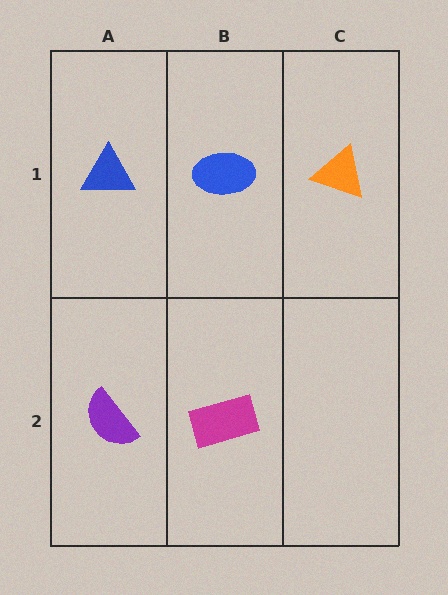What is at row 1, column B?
A blue ellipse.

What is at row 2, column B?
A magenta rectangle.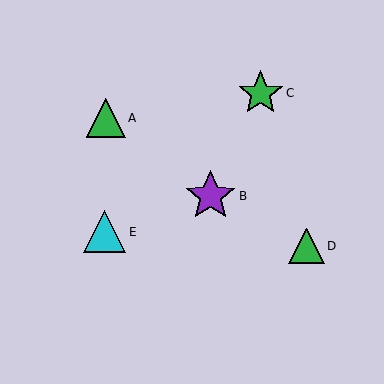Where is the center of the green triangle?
The center of the green triangle is at (306, 246).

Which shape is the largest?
The purple star (labeled B) is the largest.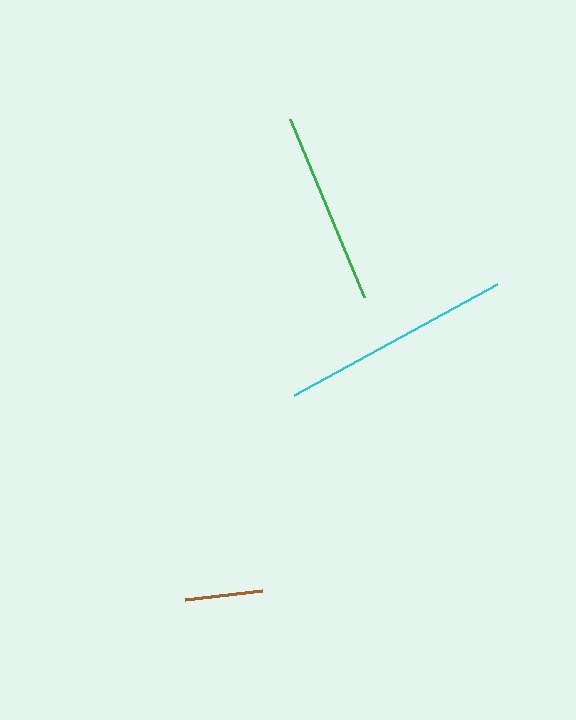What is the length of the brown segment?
The brown segment is approximately 78 pixels long.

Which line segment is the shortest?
The brown line is the shortest at approximately 78 pixels.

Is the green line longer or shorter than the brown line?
The green line is longer than the brown line.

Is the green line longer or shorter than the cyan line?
The cyan line is longer than the green line.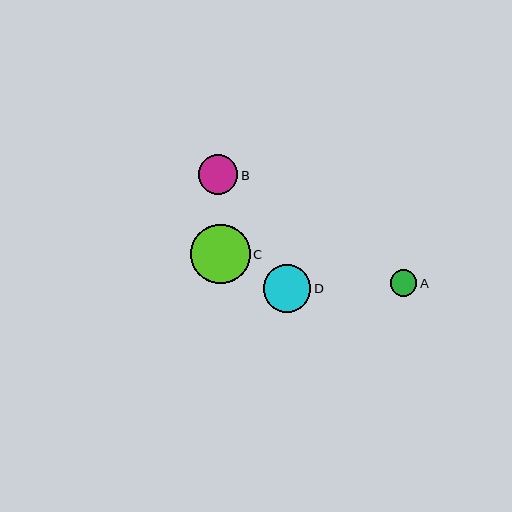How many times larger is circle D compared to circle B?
Circle D is approximately 1.2 times the size of circle B.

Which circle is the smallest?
Circle A is the smallest with a size of approximately 27 pixels.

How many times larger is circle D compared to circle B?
Circle D is approximately 1.2 times the size of circle B.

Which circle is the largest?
Circle C is the largest with a size of approximately 59 pixels.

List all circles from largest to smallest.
From largest to smallest: C, D, B, A.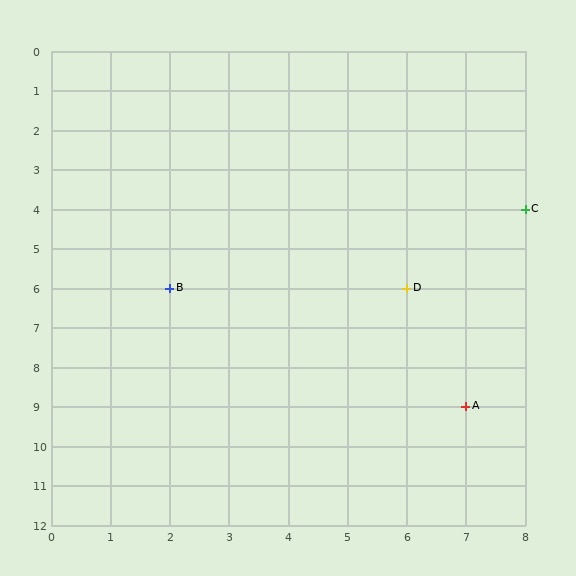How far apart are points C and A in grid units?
Points C and A are 1 column and 5 rows apart (about 5.1 grid units diagonally).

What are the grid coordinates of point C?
Point C is at grid coordinates (8, 4).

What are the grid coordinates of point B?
Point B is at grid coordinates (2, 6).